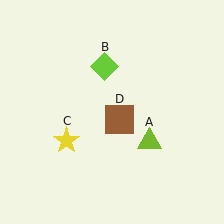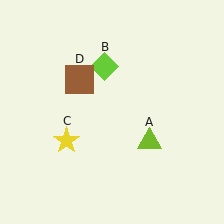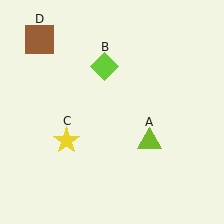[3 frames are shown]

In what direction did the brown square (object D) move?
The brown square (object D) moved up and to the left.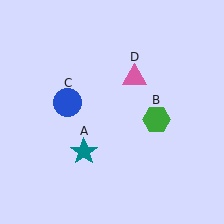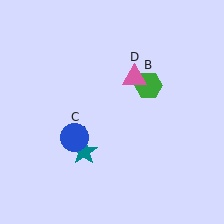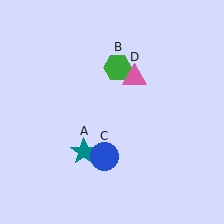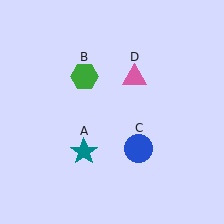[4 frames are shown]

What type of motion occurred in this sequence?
The green hexagon (object B), blue circle (object C) rotated counterclockwise around the center of the scene.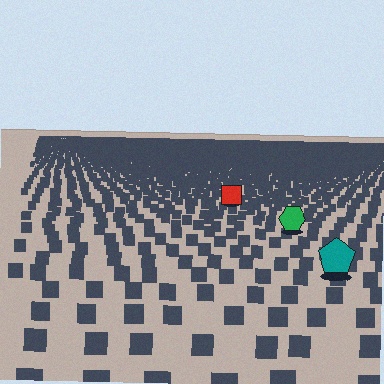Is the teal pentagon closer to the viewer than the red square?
Yes. The teal pentagon is closer — you can tell from the texture gradient: the ground texture is coarser near it.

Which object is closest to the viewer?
The teal pentagon is closest. The texture marks near it are larger and more spread out.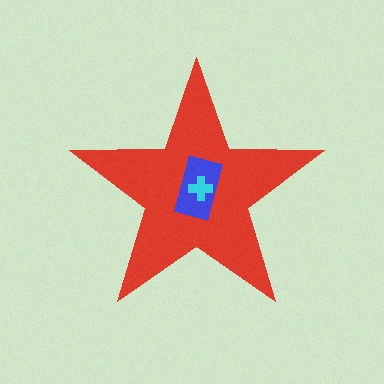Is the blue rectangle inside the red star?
Yes.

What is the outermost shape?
The red star.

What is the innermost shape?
The cyan cross.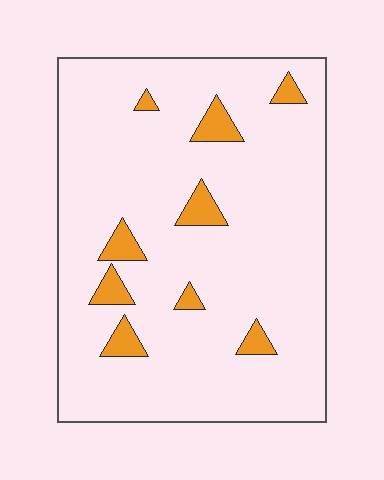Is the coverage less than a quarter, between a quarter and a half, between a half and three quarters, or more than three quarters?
Less than a quarter.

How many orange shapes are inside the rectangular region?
9.